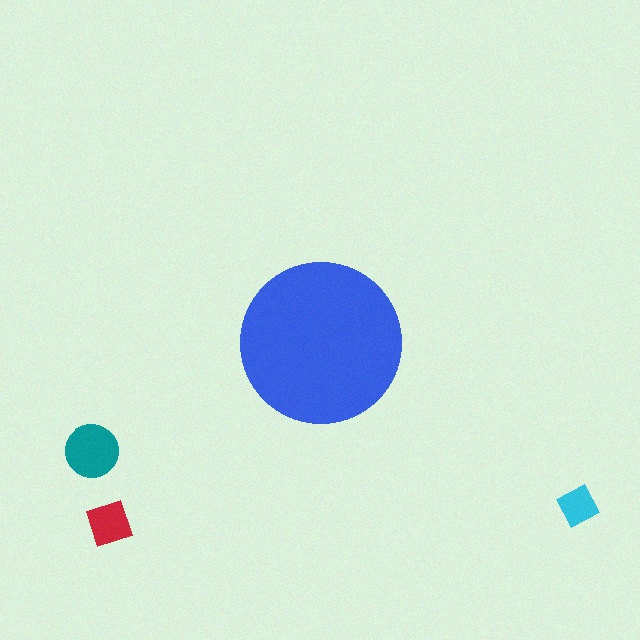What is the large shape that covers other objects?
A blue circle.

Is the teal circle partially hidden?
No, the teal circle is fully visible.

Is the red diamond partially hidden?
No, the red diamond is fully visible.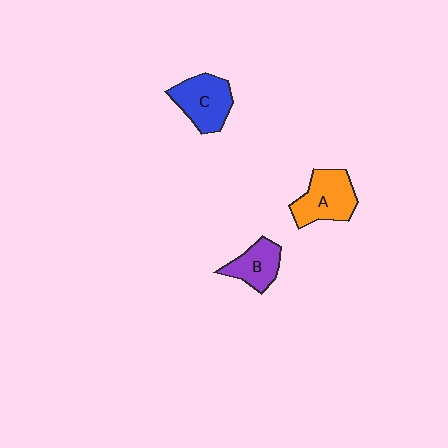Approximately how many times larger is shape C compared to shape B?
Approximately 1.3 times.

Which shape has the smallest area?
Shape B (purple).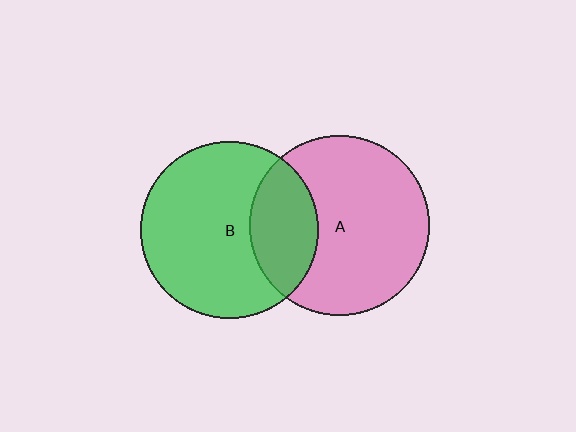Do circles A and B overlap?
Yes.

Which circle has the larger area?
Circle A (pink).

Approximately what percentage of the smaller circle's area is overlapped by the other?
Approximately 25%.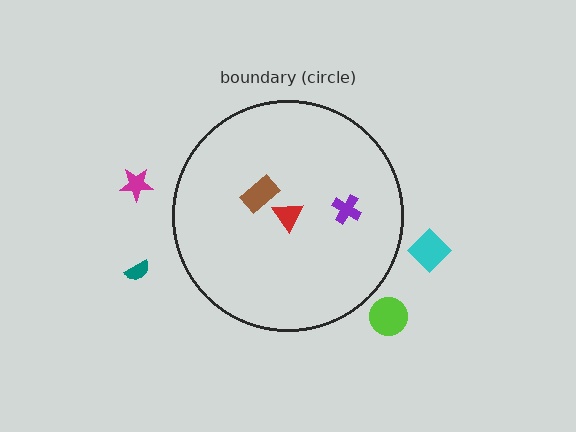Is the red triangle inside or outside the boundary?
Inside.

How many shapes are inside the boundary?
3 inside, 4 outside.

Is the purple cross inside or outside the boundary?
Inside.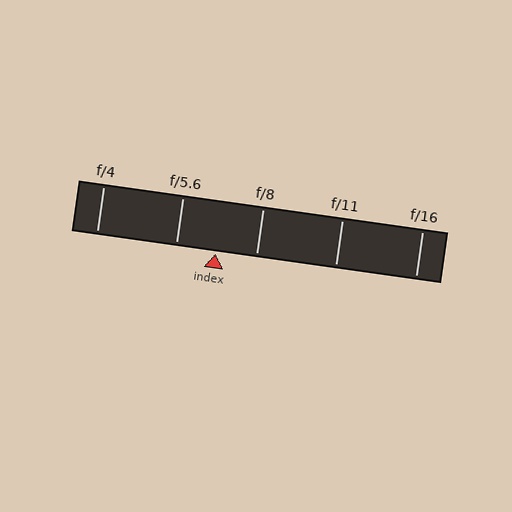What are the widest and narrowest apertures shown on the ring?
The widest aperture shown is f/4 and the narrowest is f/16.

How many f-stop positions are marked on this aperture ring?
There are 5 f-stop positions marked.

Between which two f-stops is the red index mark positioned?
The index mark is between f/5.6 and f/8.